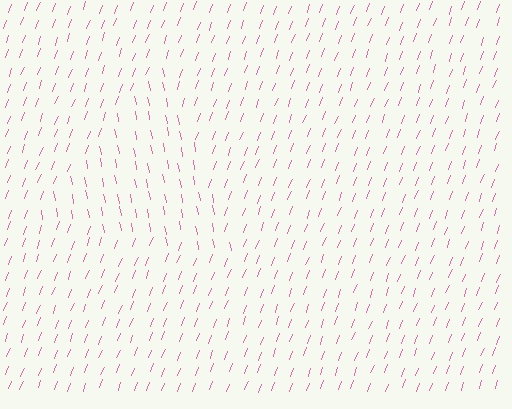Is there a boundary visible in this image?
Yes, there is a texture boundary formed by a change in line orientation.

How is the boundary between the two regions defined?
The boundary is defined purely by a change in line orientation (approximately 32 degrees difference). All lines are the same color and thickness.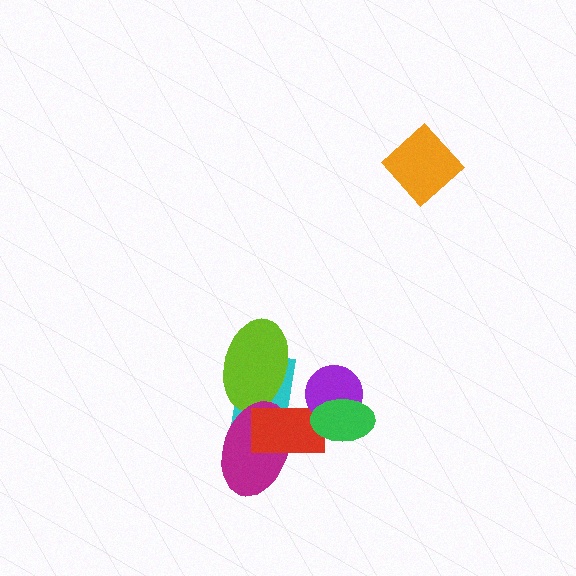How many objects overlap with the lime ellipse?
3 objects overlap with the lime ellipse.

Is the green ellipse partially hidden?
No, no other shape covers it.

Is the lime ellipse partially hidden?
Yes, it is partially covered by another shape.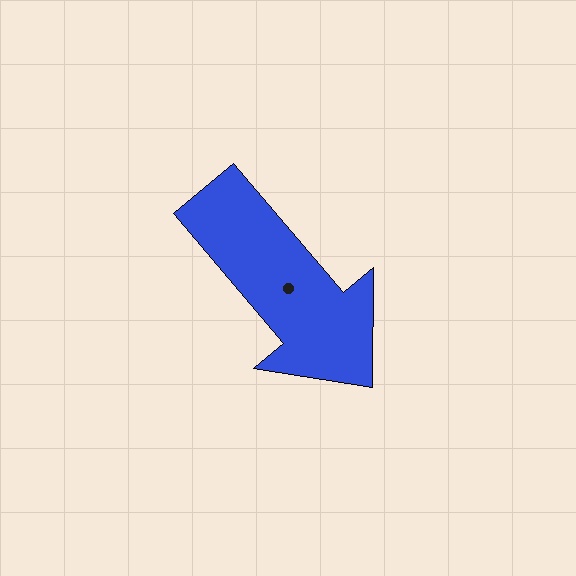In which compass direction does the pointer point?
Southeast.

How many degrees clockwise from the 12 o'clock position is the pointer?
Approximately 140 degrees.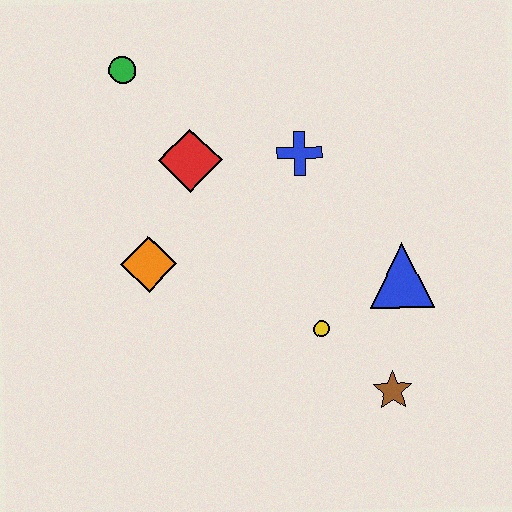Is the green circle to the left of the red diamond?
Yes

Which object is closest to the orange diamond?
The red diamond is closest to the orange diamond.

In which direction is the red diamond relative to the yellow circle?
The red diamond is above the yellow circle.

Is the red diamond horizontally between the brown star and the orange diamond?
Yes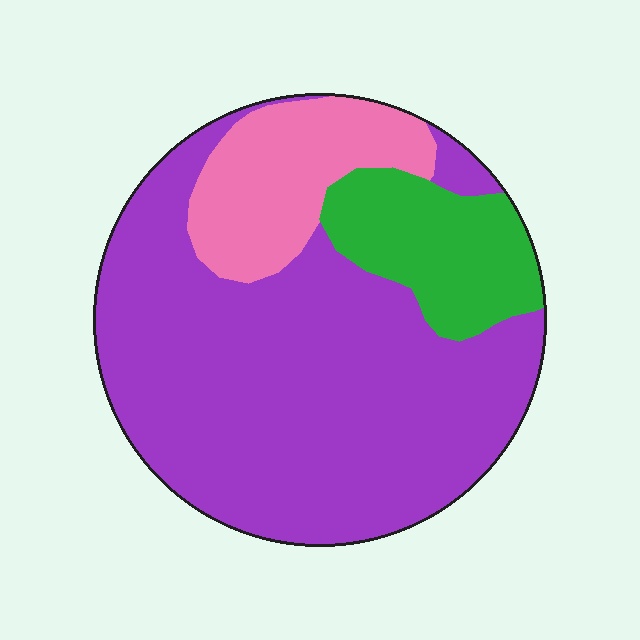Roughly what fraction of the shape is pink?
Pink covers around 15% of the shape.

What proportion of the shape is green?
Green covers around 15% of the shape.